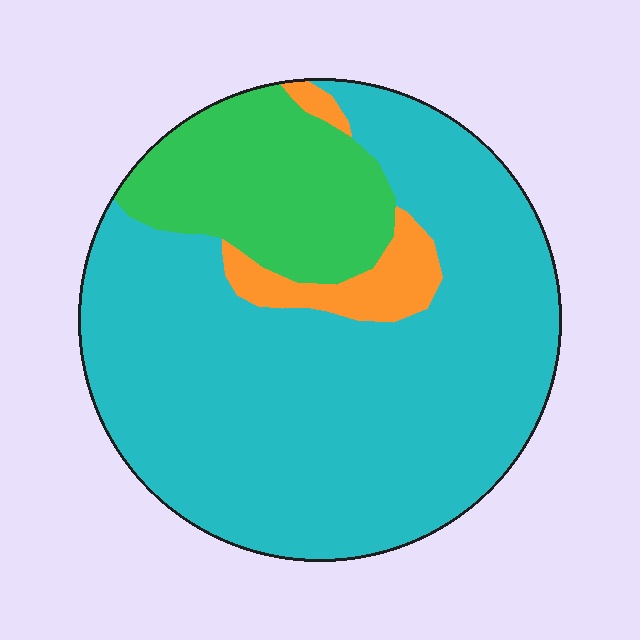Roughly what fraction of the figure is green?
Green takes up about one fifth (1/5) of the figure.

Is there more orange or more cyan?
Cyan.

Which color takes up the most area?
Cyan, at roughly 75%.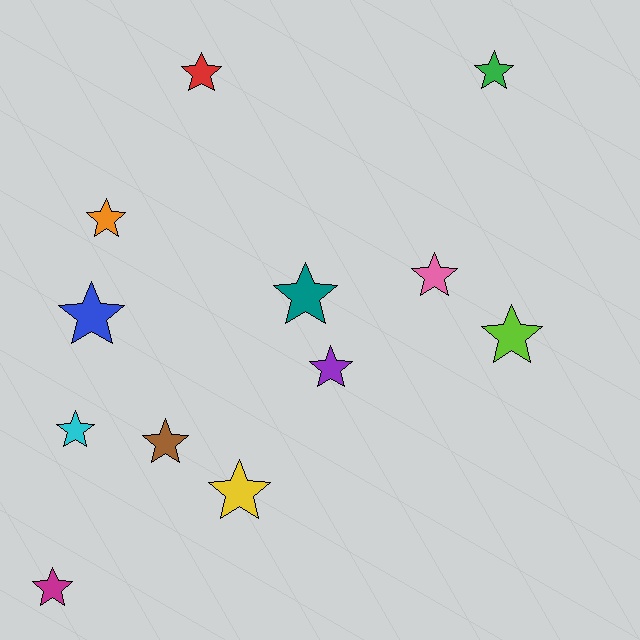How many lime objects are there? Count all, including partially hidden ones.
There is 1 lime object.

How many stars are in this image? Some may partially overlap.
There are 12 stars.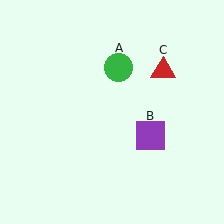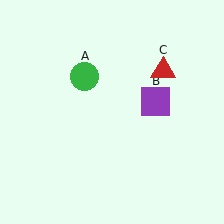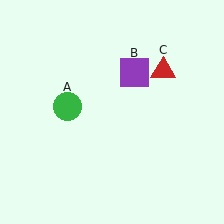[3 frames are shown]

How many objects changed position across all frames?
2 objects changed position: green circle (object A), purple square (object B).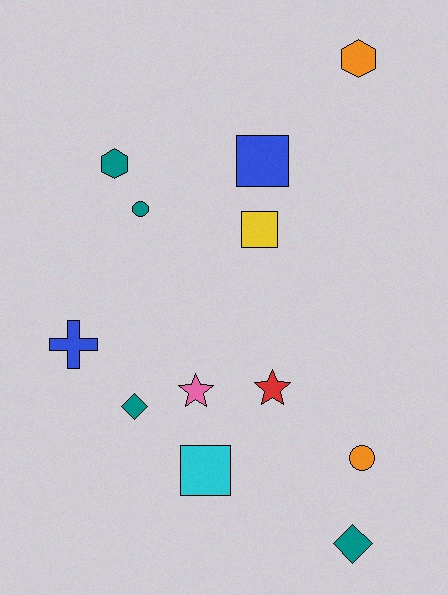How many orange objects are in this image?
There are 2 orange objects.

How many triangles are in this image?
There are no triangles.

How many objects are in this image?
There are 12 objects.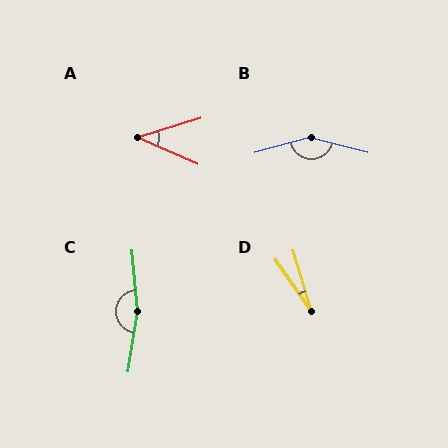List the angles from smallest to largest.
D (18°), A (41°), B (150°), C (166°).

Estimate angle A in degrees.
Approximately 41 degrees.